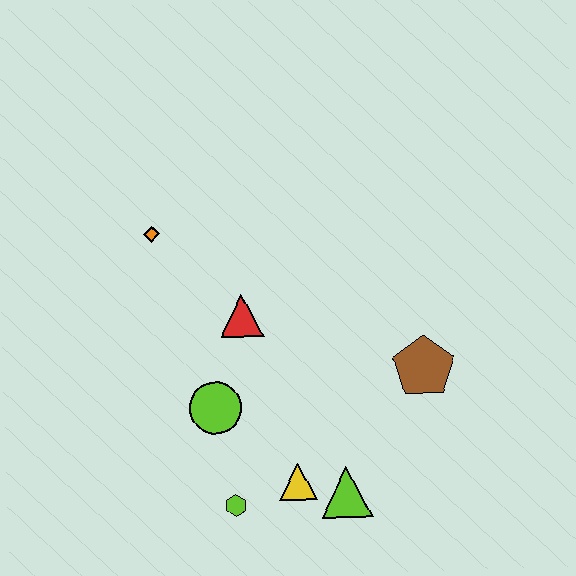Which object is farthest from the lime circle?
The brown pentagon is farthest from the lime circle.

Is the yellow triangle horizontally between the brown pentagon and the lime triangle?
No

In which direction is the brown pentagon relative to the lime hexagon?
The brown pentagon is to the right of the lime hexagon.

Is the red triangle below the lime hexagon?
No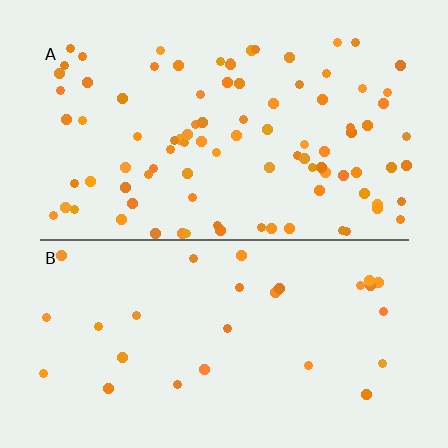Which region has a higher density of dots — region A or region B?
A (the top).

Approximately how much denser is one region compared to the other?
Approximately 3.3× — region A over region B.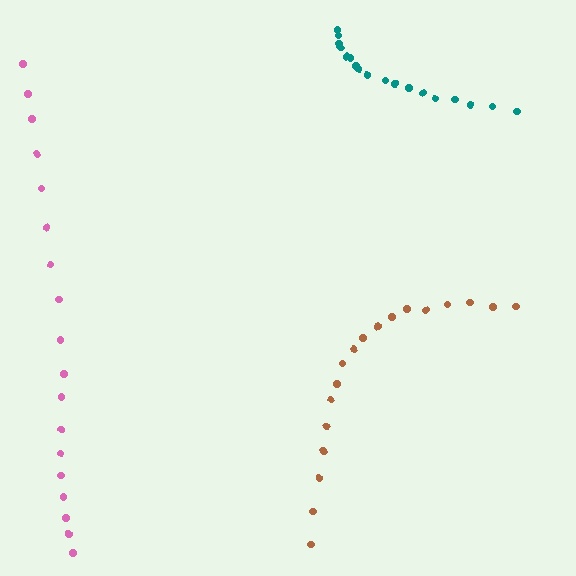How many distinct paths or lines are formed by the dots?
There are 3 distinct paths.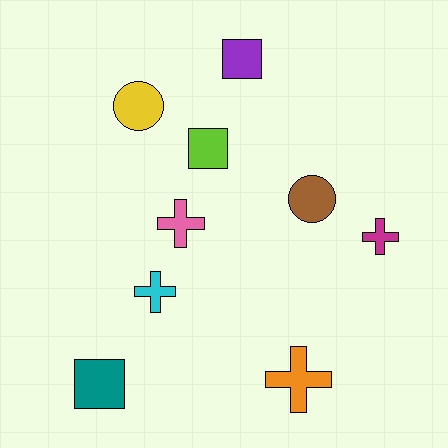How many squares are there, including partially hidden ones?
There are 3 squares.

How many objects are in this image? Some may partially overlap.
There are 9 objects.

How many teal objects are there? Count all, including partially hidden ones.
There is 1 teal object.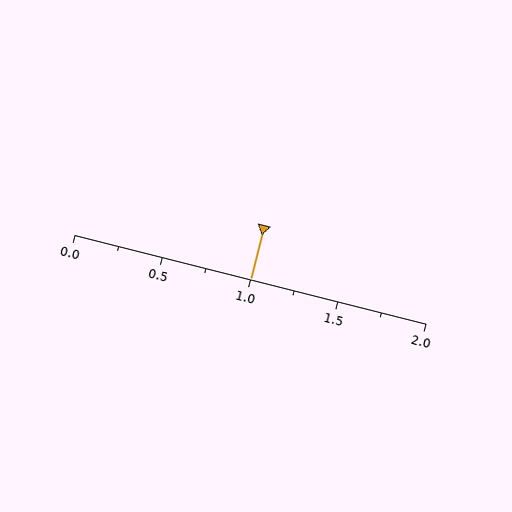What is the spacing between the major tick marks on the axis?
The major ticks are spaced 0.5 apart.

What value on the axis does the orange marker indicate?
The marker indicates approximately 1.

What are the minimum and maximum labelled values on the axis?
The axis runs from 0.0 to 2.0.